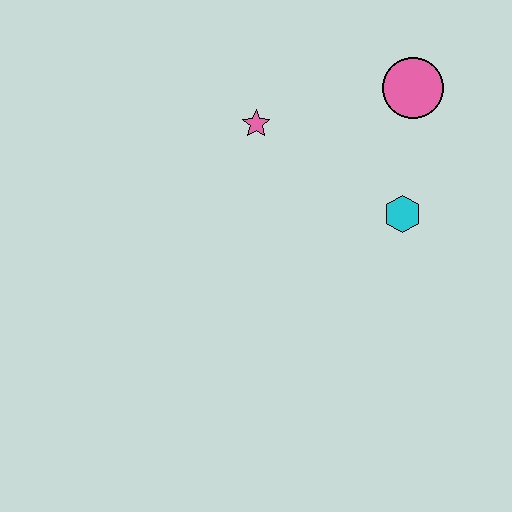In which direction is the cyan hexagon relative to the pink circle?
The cyan hexagon is below the pink circle.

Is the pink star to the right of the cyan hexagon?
No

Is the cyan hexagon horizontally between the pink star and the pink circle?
Yes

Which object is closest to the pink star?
The pink circle is closest to the pink star.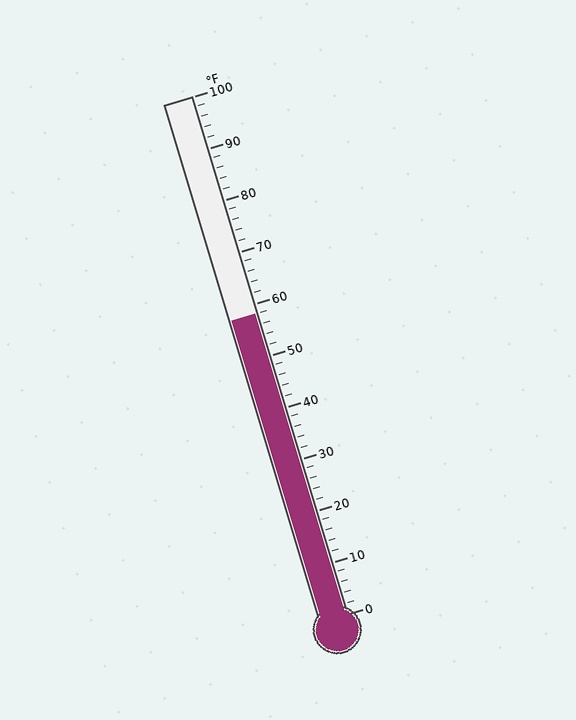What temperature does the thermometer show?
The thermometer shows approximately 58°F.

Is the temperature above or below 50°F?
The temperature is above 50°F.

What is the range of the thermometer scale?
The thermometer scale ranges from 0°F to 100°F.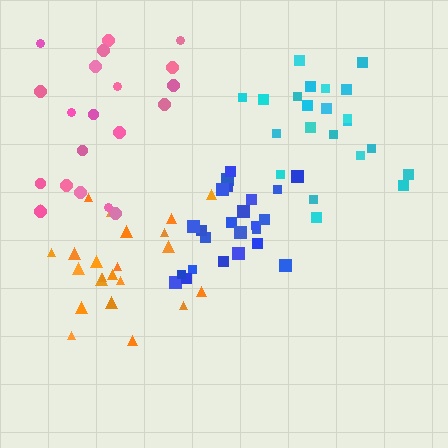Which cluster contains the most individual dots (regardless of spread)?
Blue (24).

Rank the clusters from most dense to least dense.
blue, orange, cyan, pink.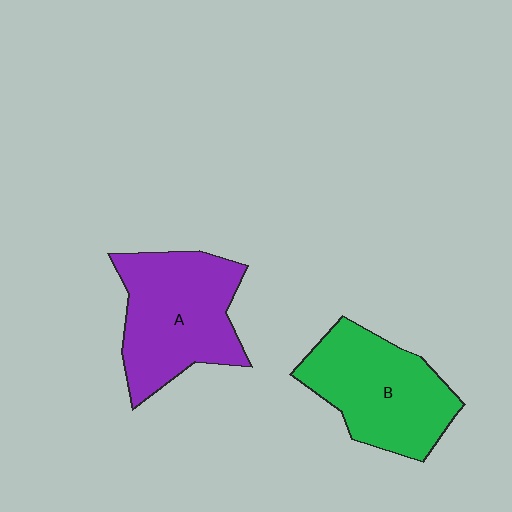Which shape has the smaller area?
Shape B (green).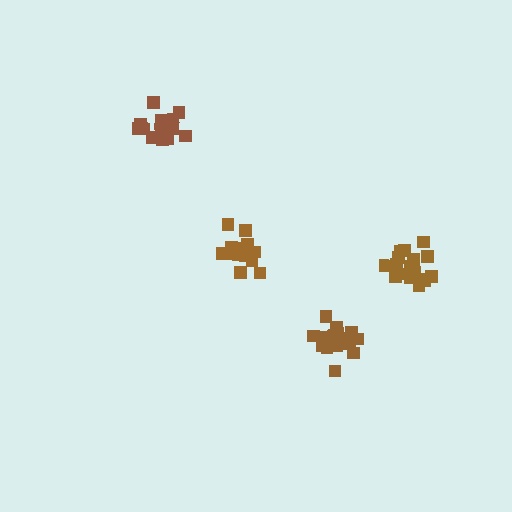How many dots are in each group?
Group 1: 18 dots, Group 2: 21 dots, Group 3: 18 dots, Group 4: 20 dots (77 total).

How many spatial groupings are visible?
There are 4 spatial groupings.